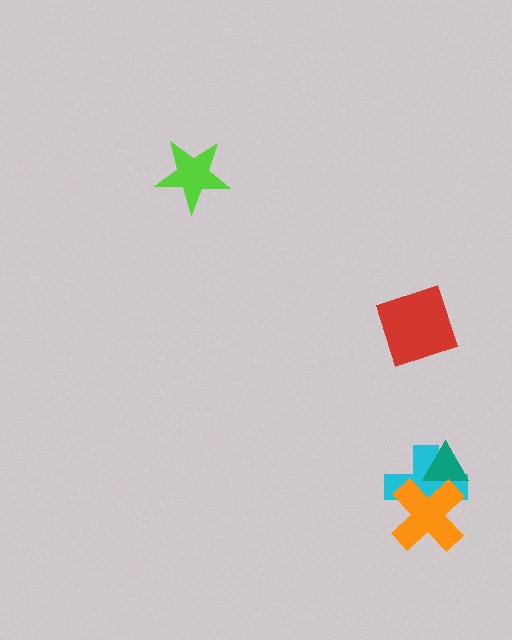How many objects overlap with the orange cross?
2 objects overlap with the orange cross.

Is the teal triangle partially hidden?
Yes, it is partially covered by another shape.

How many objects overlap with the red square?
0 objects overlap with the red square.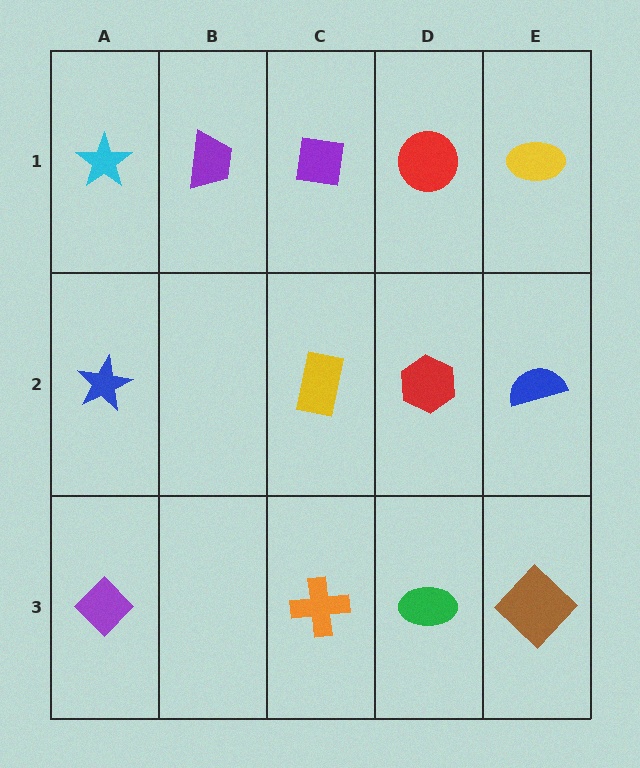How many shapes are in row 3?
4 shapes.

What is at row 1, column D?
A red circle.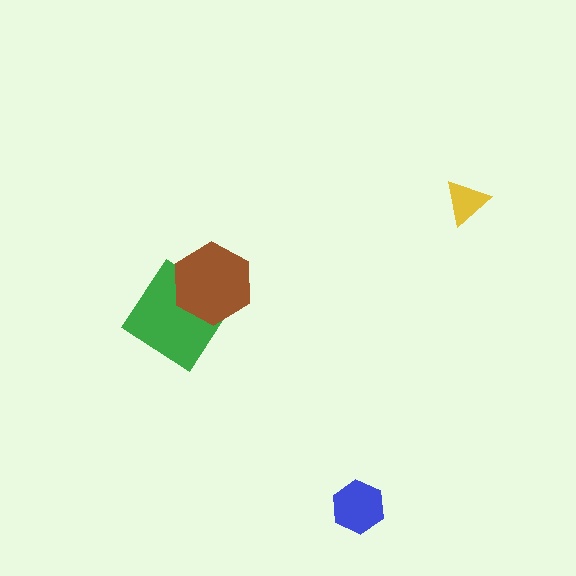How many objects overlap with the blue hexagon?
0 objects overlap with the blue hexagon.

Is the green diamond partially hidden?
Yes, it is partially covered by another shape.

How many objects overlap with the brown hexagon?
1 object overlaps with the brown hexagon.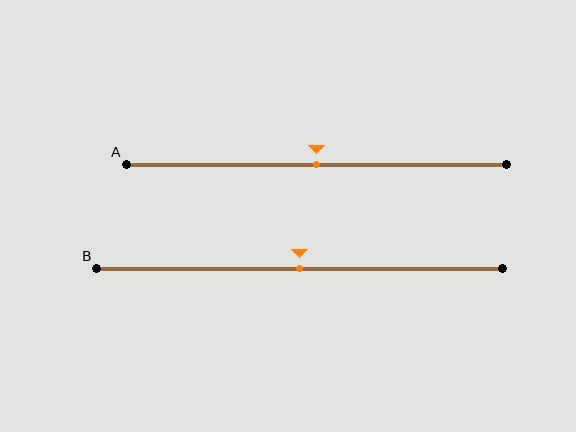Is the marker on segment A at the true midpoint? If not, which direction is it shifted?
Yes, the marker on segment A is at the true midpoint.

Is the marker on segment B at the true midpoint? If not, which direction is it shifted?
Yes, the marker on segment B is at the true midpoint.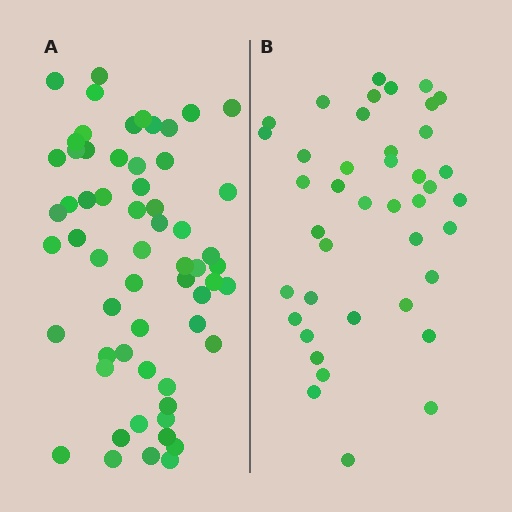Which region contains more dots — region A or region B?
Region A (the left region) has more dots.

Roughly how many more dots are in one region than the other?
Region A has approximately 20 more dots than region B.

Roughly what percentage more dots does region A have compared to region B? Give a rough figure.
About 45% more.